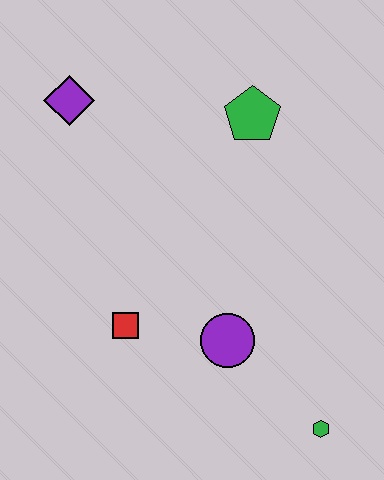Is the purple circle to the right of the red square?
Yes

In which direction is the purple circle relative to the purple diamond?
The purple circle is below the purple diamond.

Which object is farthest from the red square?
The green pentagon is farthest from the red square.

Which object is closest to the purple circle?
The red square is closest to the purple circle.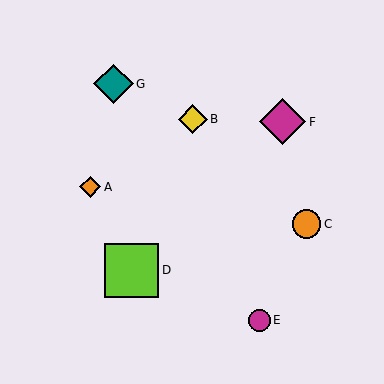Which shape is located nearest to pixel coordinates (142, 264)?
The lime square (labeled D) at (132, 270) is nearest to that location.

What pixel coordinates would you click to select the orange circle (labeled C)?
Click at (306, 224) to select the orange circle C.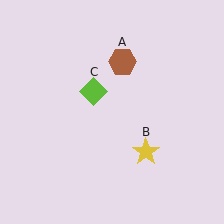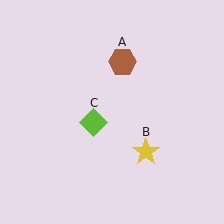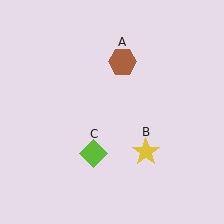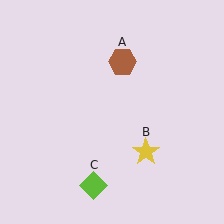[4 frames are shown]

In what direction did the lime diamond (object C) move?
The lime diamond (object C) moved down.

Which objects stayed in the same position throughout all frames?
Brown hexagon (object A) and yellow star (object B) remained stationary.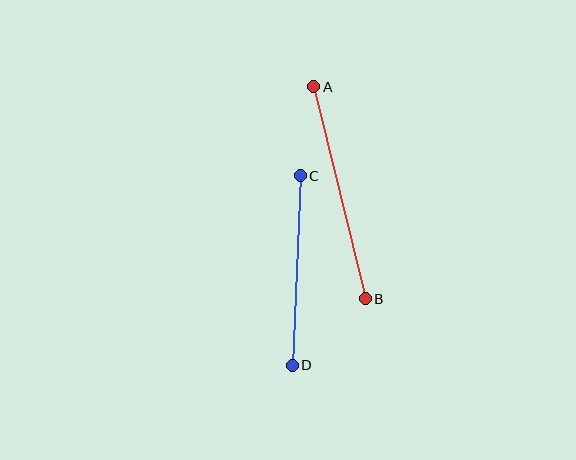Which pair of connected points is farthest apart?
Points A and B are farthest apart.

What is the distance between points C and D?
The distance is approximately 190 pixels.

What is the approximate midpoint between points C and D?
The midpoint is at approximately (296, 270) pixels.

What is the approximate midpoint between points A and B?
The midpoint is at approximately (340, 193) pixels.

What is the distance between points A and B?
The distance is approximately 218 pixels.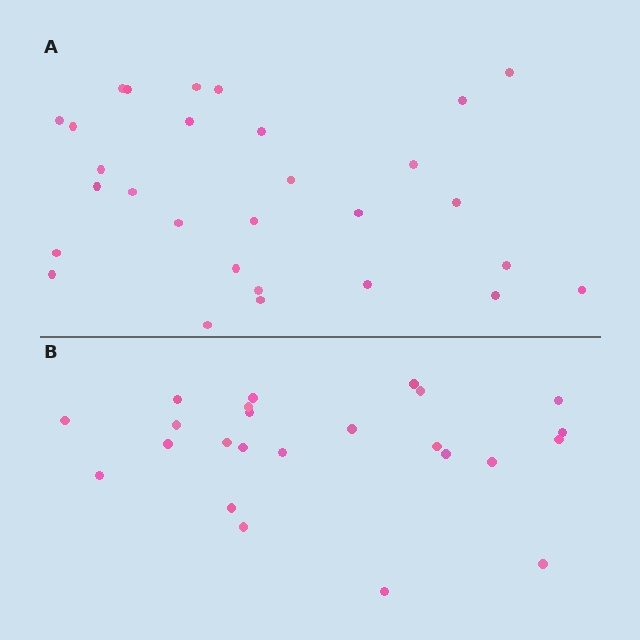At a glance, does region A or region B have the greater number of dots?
Region A (the top region) has more dots.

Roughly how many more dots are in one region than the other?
Region A has about 5 more dots than region B.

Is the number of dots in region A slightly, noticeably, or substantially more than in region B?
Region A has only slightly more — the two regions are fairly close. The ratio is roughly 1.2 to 1.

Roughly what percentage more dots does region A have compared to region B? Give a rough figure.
About 20% more.